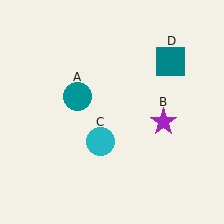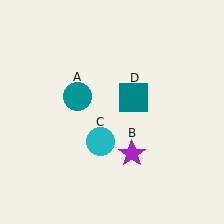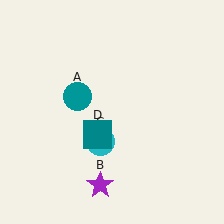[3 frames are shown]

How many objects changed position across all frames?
2 objects changed position: purple star (object B), teal square (object D).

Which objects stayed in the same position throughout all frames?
Teal circle (object A) and cyan circle (object C) remained stationary.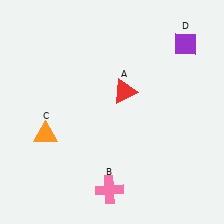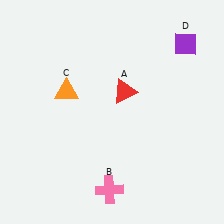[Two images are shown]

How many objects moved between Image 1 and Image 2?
1 object moved between the two images.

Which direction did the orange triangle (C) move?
The orange triangle (C) moved up.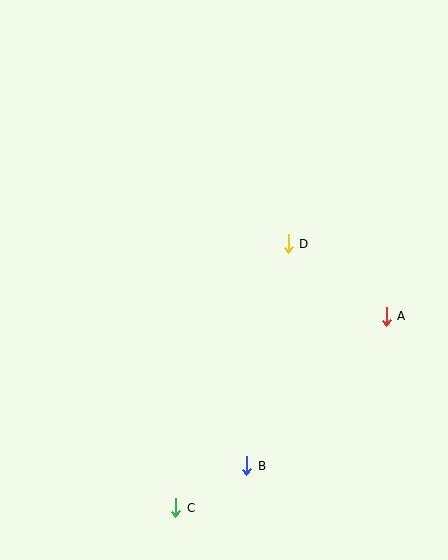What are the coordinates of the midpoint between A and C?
The midpoint between A and C is at (281, 412).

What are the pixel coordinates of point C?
Point C is at (176, 508).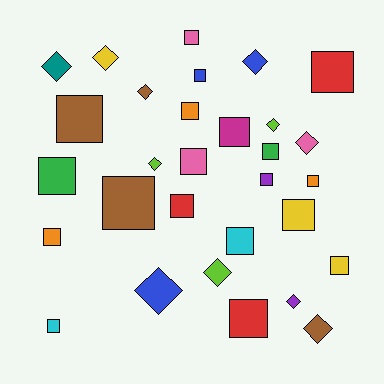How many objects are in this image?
There are 30 objects.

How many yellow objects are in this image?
There are 3 yellow objects.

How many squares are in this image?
There are 19 squares.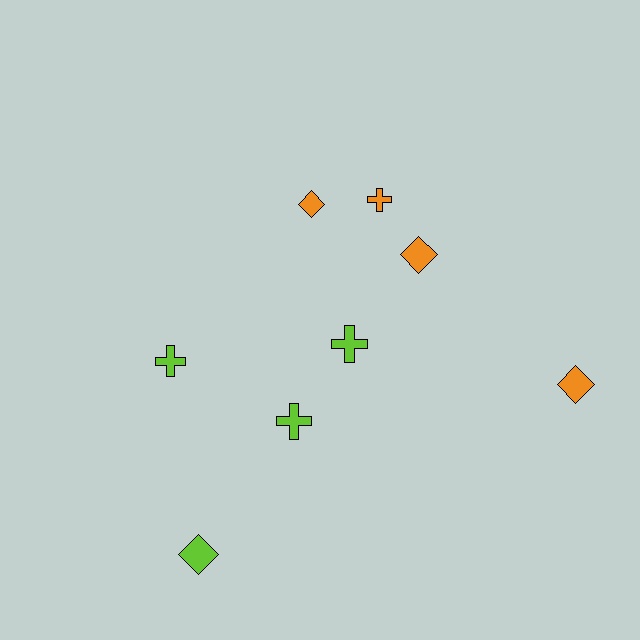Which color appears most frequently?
Orange, with 4 objects.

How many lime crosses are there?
There are 3 lime crosses.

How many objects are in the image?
There are 8 objects.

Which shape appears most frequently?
Cross, with 4 objects.